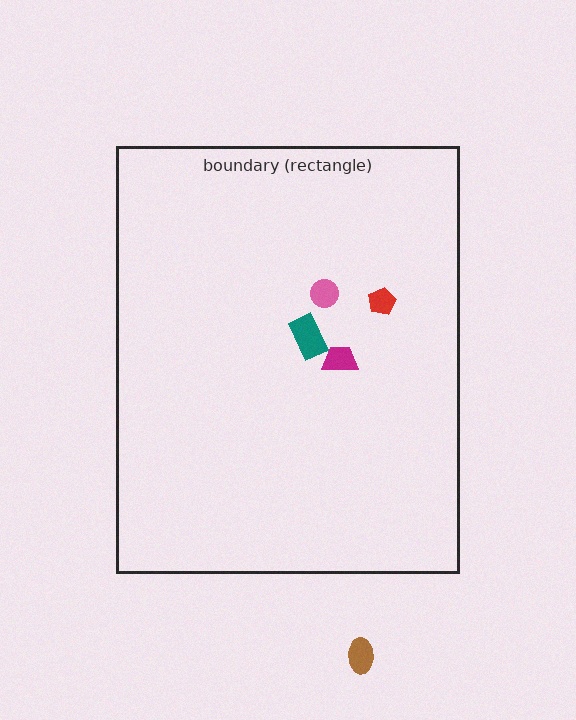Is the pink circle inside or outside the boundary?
Inside.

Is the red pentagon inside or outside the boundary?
Inside.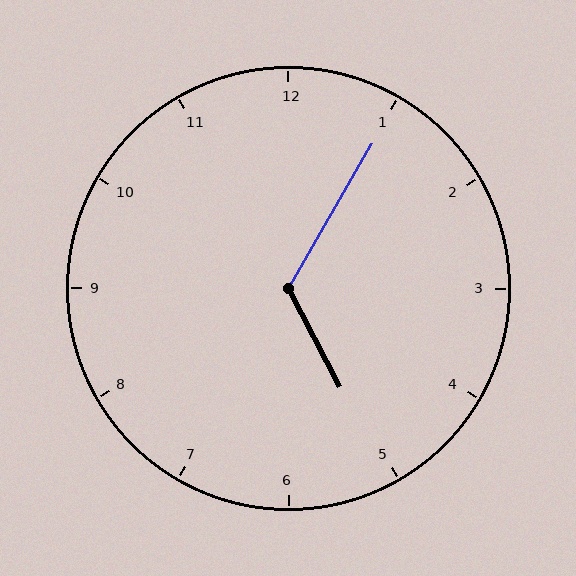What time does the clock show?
5:05.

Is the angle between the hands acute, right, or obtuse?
It is obtuse.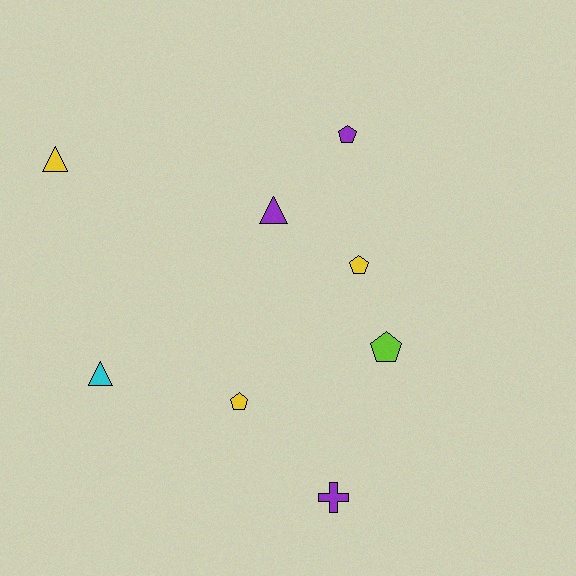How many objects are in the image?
There are 8 objects.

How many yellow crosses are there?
There are no yellow crosses.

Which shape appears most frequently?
Pentagon, with 4 objects.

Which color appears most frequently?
Yellow, with 3 objects.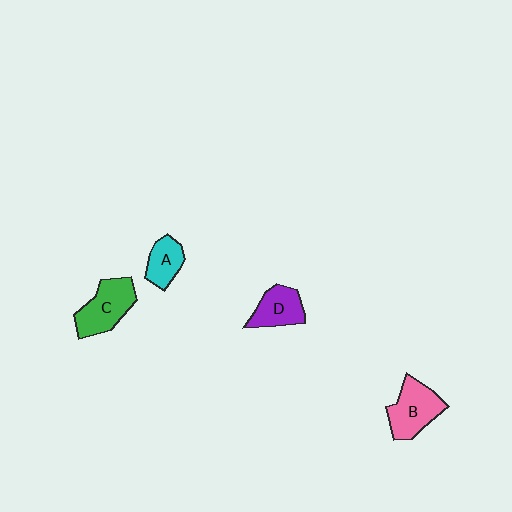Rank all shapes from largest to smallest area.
From largest to smallest: C (green), B (pink), D (purple), A (cyan).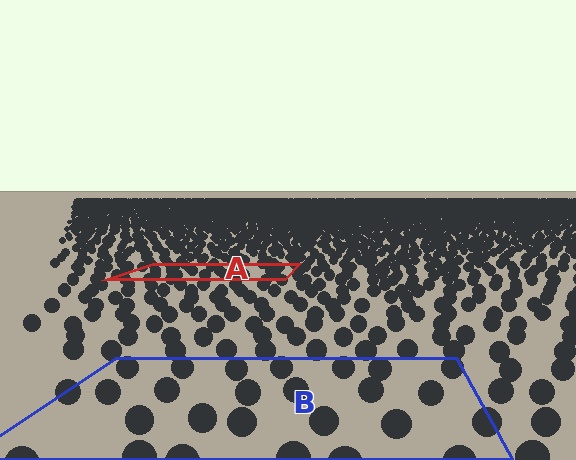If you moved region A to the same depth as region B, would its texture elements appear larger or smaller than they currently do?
They would appear larger. At a closer depth, the same texture elements are projected at a bigger on-screen size.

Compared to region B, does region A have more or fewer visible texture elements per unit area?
Region A has more texture elements per unit area — they are packed more densely because it is farther away.